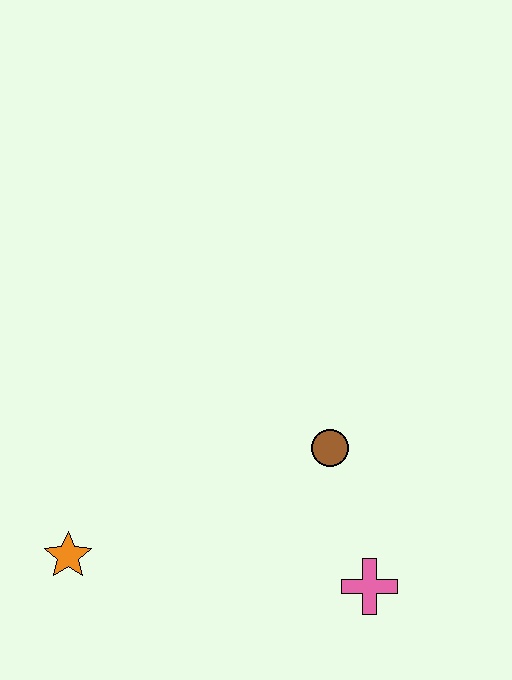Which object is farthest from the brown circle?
The orange star is farthest from the brown circle.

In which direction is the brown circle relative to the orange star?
The brown circle is to the right of the orange star.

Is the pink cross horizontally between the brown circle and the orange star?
No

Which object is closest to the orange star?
The brown circle is closest to the orange star.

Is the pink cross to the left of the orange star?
No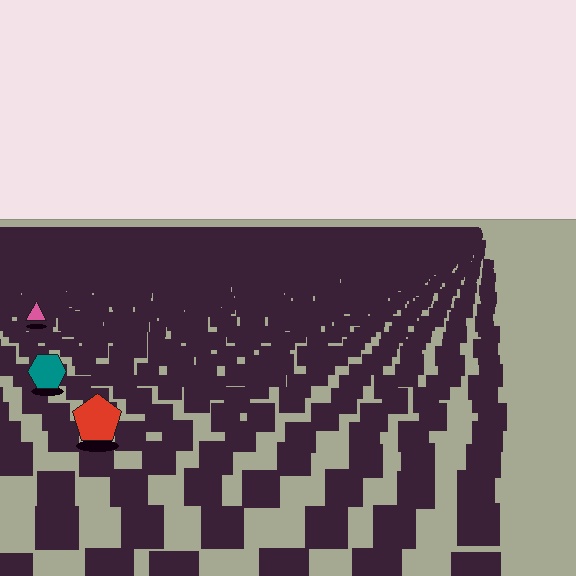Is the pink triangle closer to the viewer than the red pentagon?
No. The red pentagon is closer — you can tell from the texture gradient: the ground texture is coarser near it.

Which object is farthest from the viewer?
The pink triangle is farthest from the viewer. It appears smaller and the ground texture around it is denser.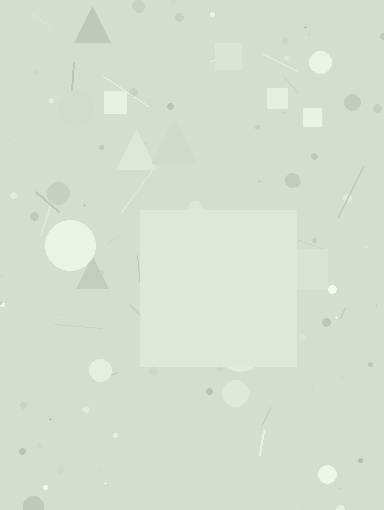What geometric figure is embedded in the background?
A square is embedded in the background.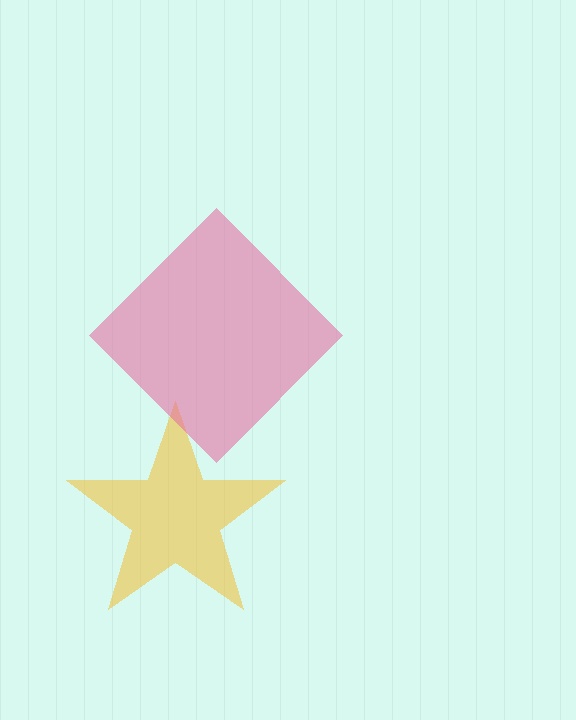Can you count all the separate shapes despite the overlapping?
Yes, there are 2 separate shapes.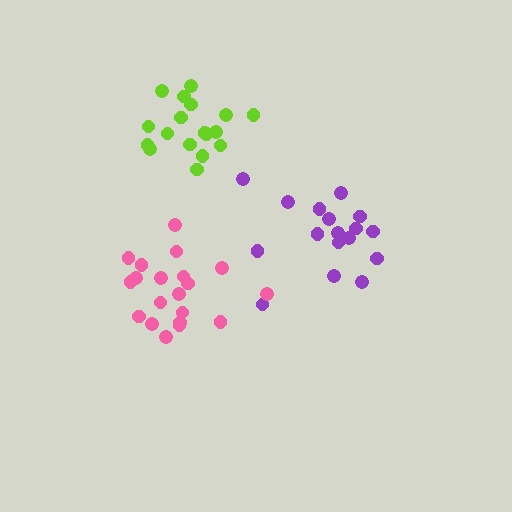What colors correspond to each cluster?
The clusters are colored: purple, pink, lime.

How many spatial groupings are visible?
There are 3 spatial groupings.